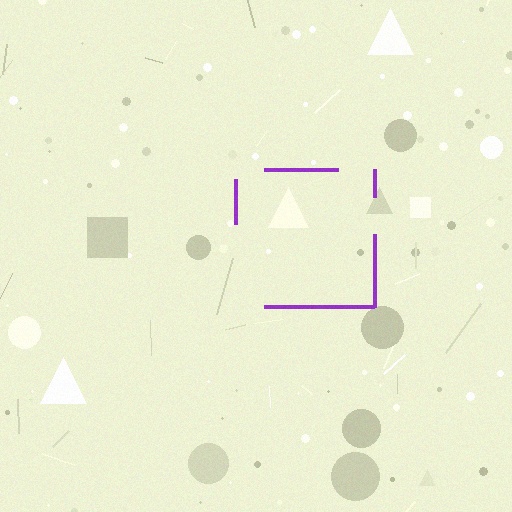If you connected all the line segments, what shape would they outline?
They would outline a square.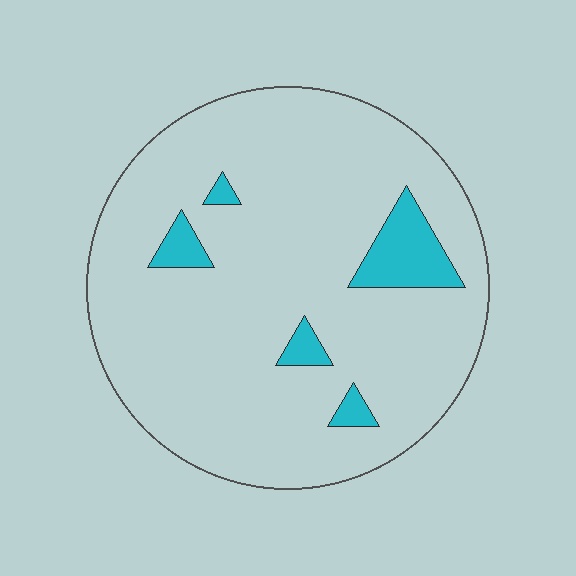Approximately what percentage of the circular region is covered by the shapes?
Approximately 10%.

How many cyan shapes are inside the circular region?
5.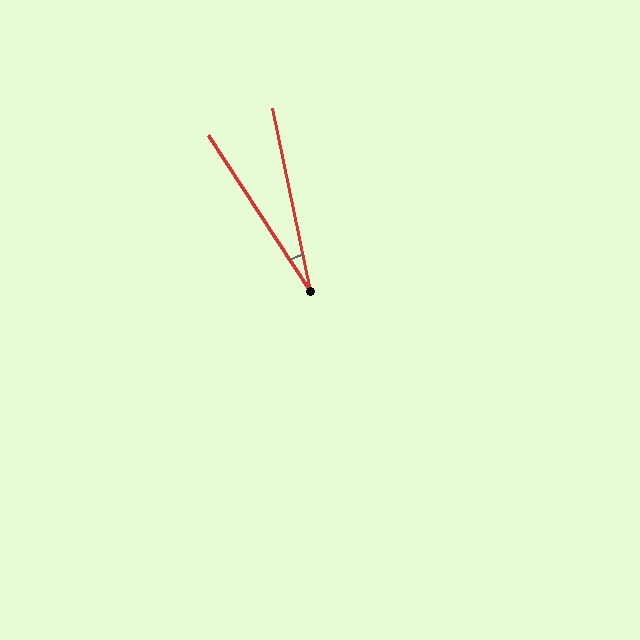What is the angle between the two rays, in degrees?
Approximately 21 degrees.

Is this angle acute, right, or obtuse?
It is acute.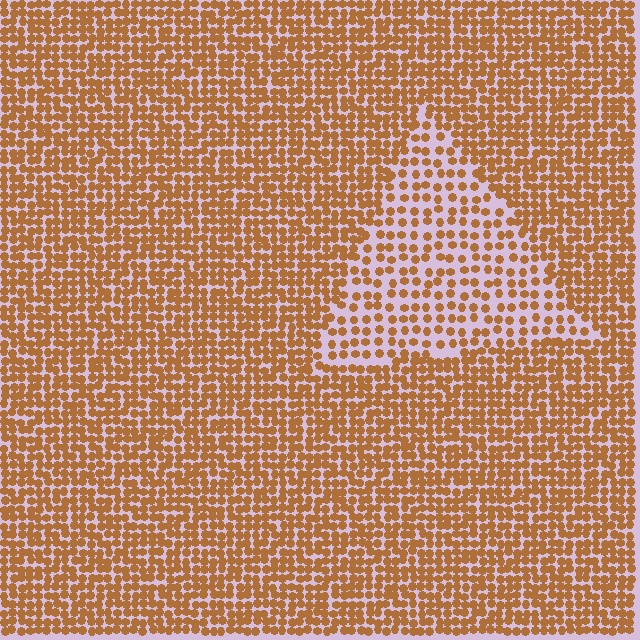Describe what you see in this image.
The image contains small brown elements arranged at two different densities. A triangle-shaped region is visible where the elements are less densely packed than the surrounding area.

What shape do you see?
I see a triangle.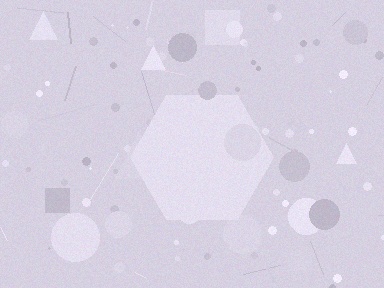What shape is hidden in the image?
A hexagon is hidden in the image.